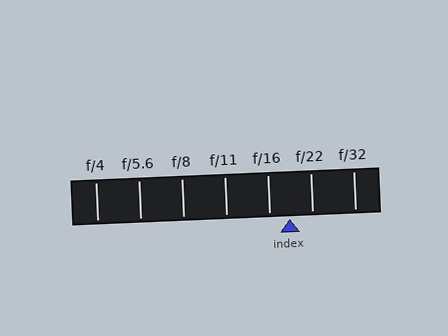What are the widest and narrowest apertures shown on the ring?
The widest aperture shown is f/4 and the narrowest is f/32.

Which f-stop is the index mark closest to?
The index mark is closest to f/16.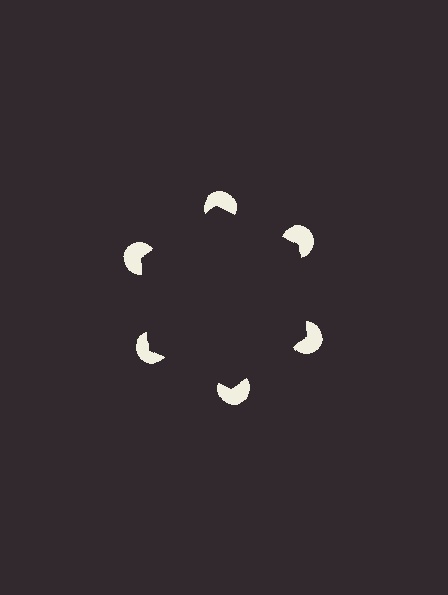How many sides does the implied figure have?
6 sides.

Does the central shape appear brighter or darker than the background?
It typically appears slightly darker than the background, even though no actual brightness change is drawn.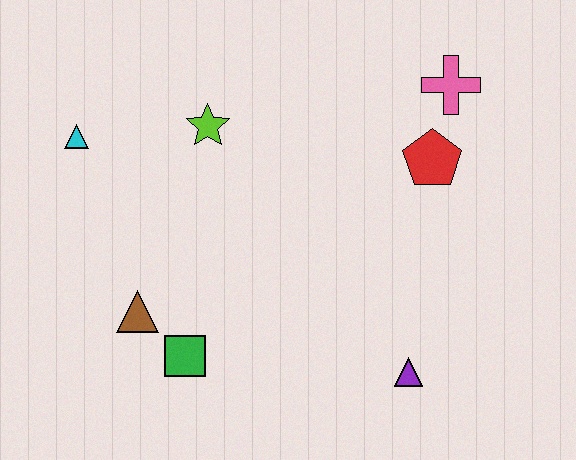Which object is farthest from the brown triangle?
The pink cross is farthest from the brown triangle.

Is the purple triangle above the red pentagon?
No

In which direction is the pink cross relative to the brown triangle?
The pink cross is to the right of the brown triangle.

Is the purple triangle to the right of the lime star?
Yes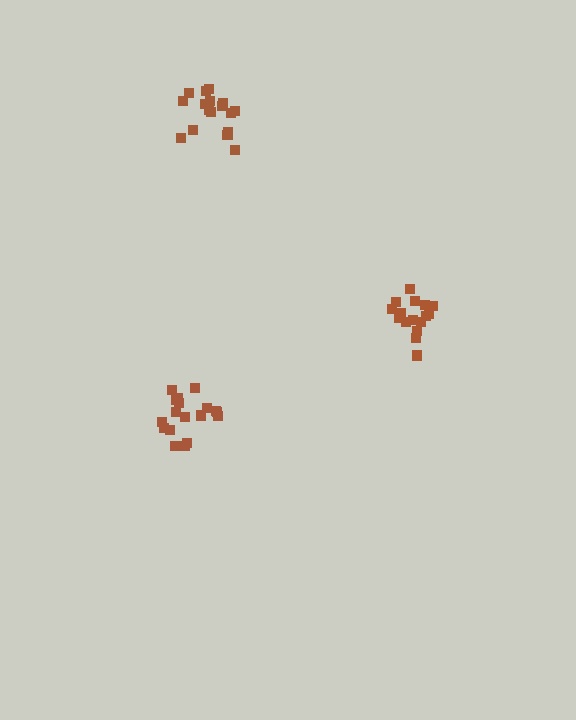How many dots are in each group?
Group 1: 17 dots, Group 2: 17 dots, Group 3: 18 dots (52 total).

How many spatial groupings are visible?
There are 3 spatial groupings.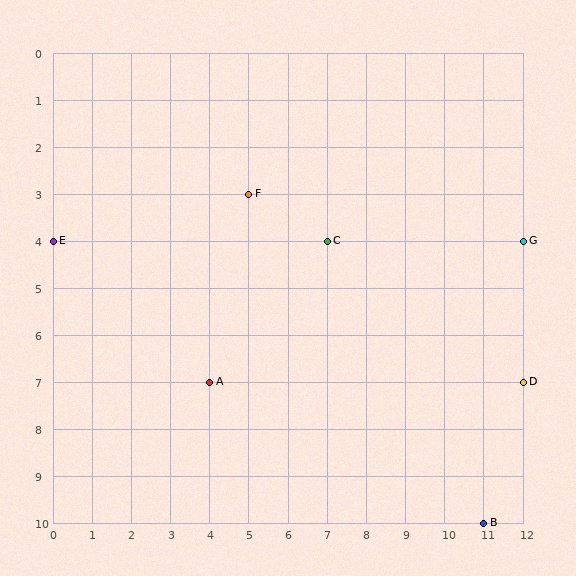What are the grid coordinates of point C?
Point C is at grid coordinates (7, 4).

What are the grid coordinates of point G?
Point G is at grid coordinates (12, 4).